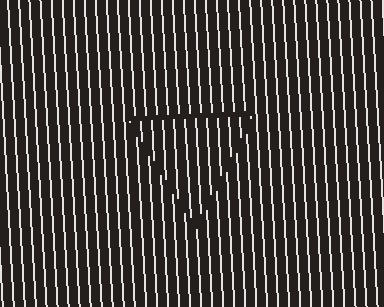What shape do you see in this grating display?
An illusory triangle. The interior of the shape contains the same grating, shifted by half a period — the contour is defined by the phase discontinuity where line-ends from the inner and outer gratings abut.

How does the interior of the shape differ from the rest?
The interior of the shape contains the same grating, shifted by half a period — the contour is defined by the phase discontinuity where line-ends from the inner and outer gratings abut.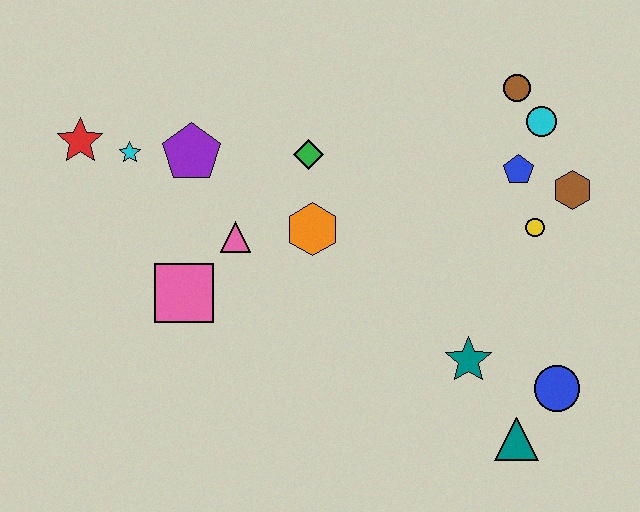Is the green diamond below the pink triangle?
No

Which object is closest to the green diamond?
The orange hexagon is closest to the green diamond.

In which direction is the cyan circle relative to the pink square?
The cyan circle is to the right of the pink square.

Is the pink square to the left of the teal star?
Yes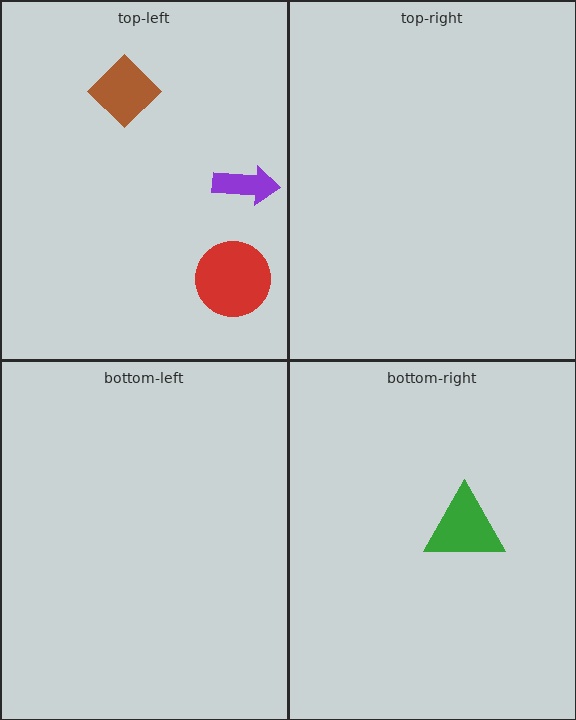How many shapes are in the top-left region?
3.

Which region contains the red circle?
The top-left region.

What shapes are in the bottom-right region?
The green triangle.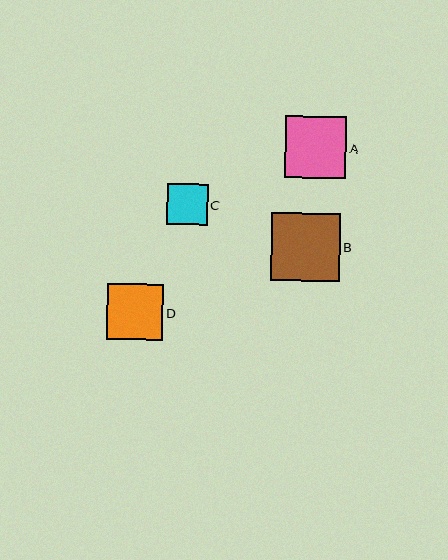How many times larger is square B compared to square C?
Square B is approximately 1.7 times the size of square C.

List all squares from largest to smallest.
From largest to smallest: B, A, D, C.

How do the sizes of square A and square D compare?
Square A and square D are approximately the same size.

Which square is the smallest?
Square C is the smallest with a size of approximately 41 pixels.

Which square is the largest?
Square B is the largest with a size of approximately 68 pixels.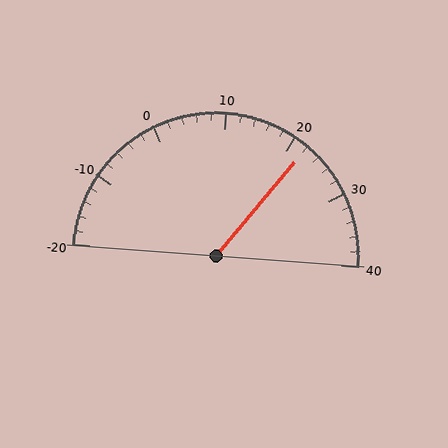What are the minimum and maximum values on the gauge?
The gauge ranges from -20 to 40.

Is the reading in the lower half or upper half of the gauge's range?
The reading is in the upper half of the range (-20 to 40).